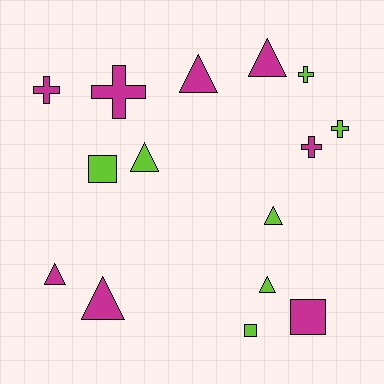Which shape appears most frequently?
Triangle, with 7 objects.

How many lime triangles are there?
There are 3 lime triangles.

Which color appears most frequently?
Magenta, with 8 objects.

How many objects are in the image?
There are 15 objects.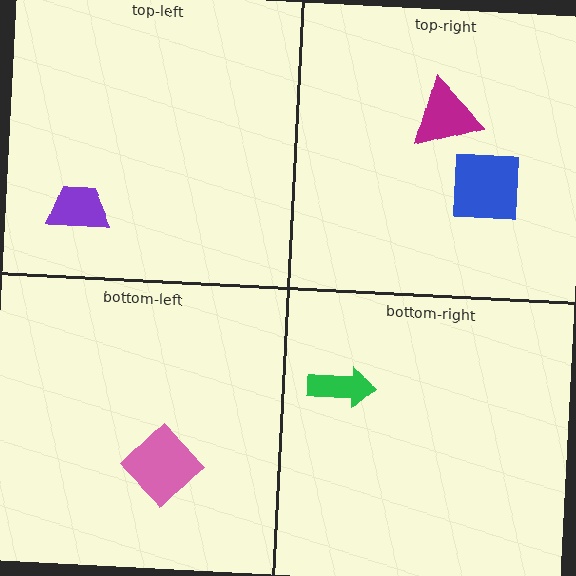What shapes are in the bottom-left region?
The pink diamond.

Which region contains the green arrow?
The bottom-right region.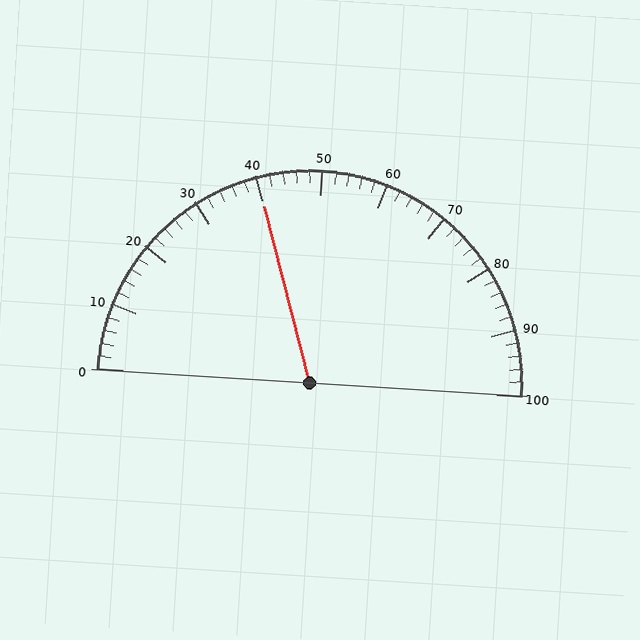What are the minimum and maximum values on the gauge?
The gauge ranges from 0 to 100.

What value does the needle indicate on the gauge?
The needle indicates approximately 40.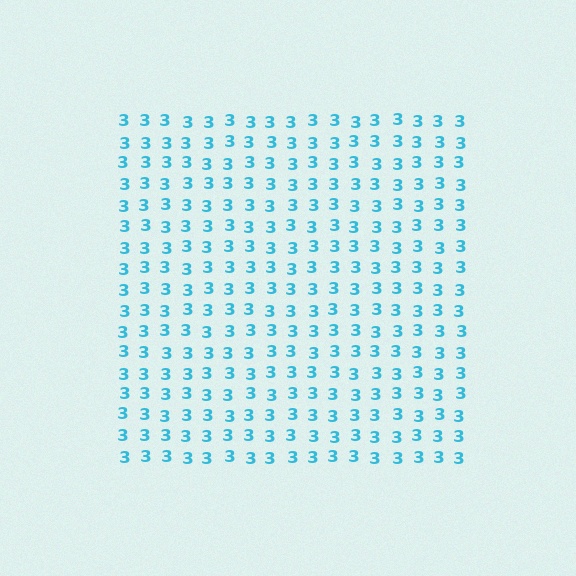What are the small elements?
The small elements are digit 3's.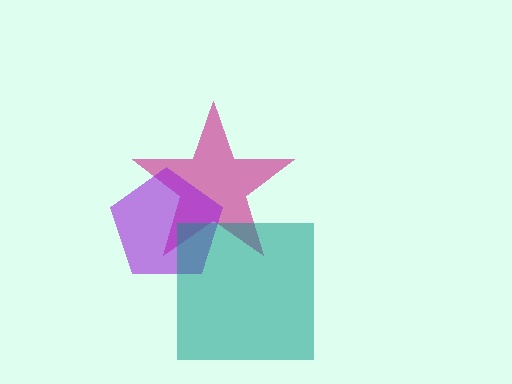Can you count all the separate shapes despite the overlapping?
Yes, there are 3 separate shapes.